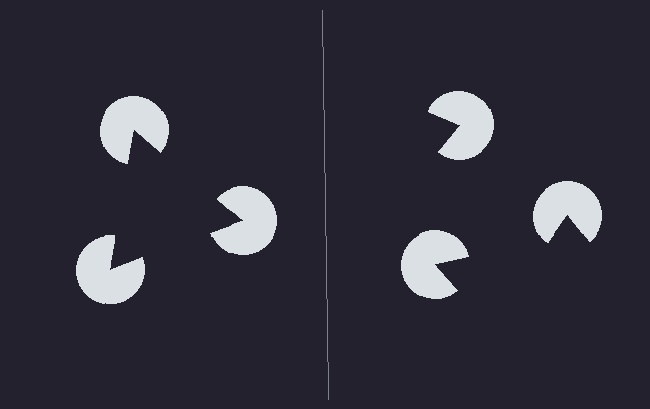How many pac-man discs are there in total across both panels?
6 — 3 on each side.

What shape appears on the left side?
An illusory triangle.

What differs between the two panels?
The pac-man discs are positioned identically on both sides; only the wedge orientations differ. On the left they align to a triangle; on the right they are misaligned.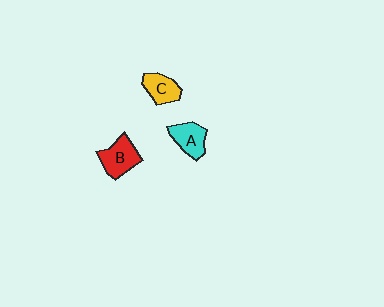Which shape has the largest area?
Shape B (red).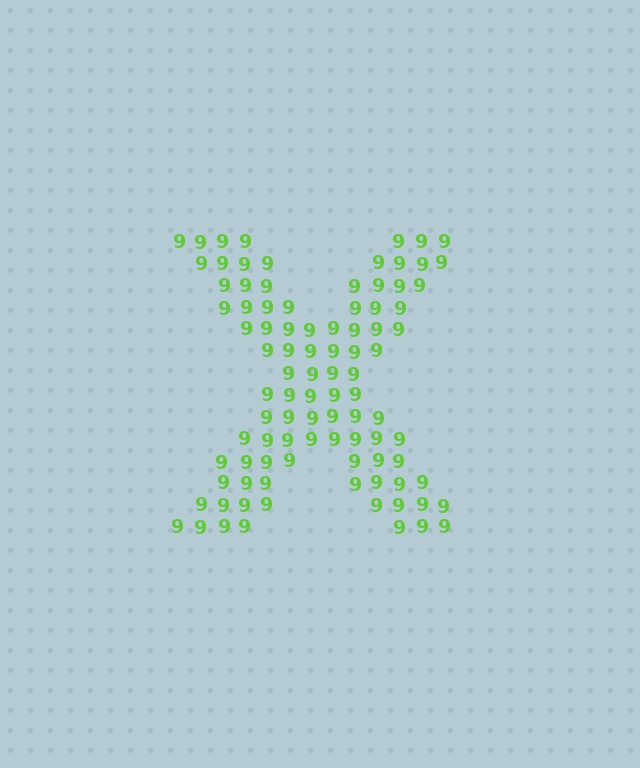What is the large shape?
The large shape is the letter X.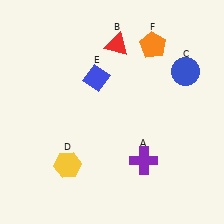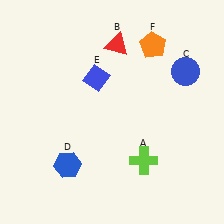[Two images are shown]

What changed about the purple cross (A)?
In Image 1, A is purple. In Image 2, it changed to lime.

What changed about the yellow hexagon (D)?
In Image 1, D is yellow. In Image 2, it changed to blue.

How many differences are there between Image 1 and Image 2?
There are 2 differences between the two images.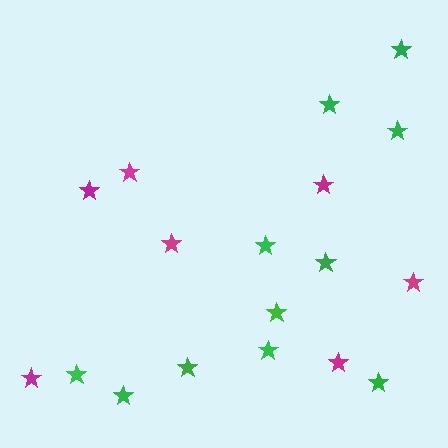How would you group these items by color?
There are 2 groups: one group of green stars (11) and one group of magenta stars (7).